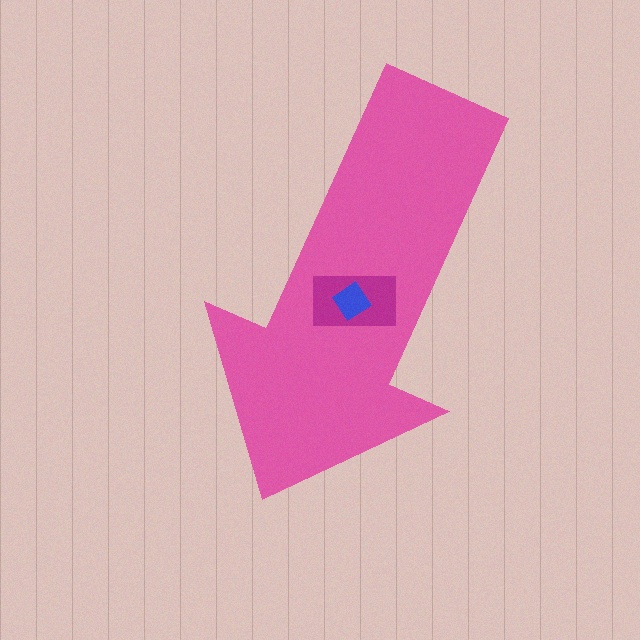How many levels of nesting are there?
3.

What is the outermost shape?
The pink arrow.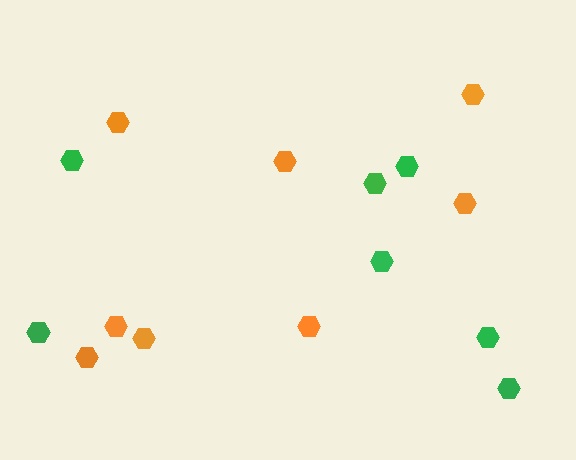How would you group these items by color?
There are 2 groups: one group of orange hexagons (8) and one group of green hexagons (7).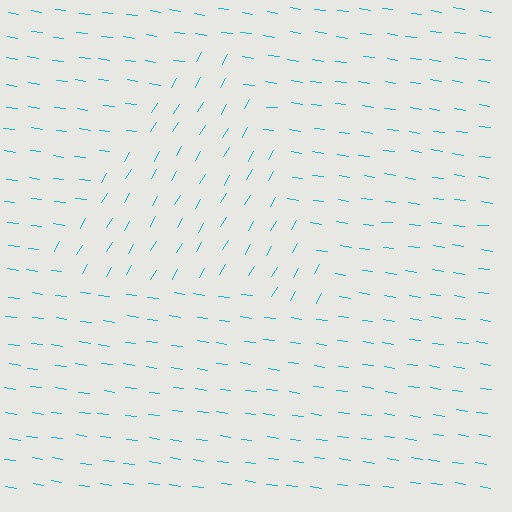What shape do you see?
I see a triangle.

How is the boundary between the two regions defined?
The boundary is defined purely by a change in line orientation (approximately 68 degrees difference). All lines are the same color and thickness.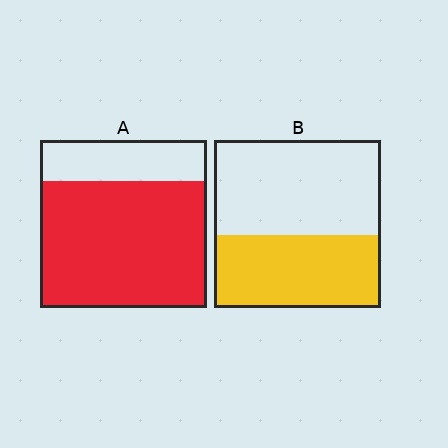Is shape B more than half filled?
No.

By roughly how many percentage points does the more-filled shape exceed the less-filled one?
By roughly 30 percentage points (A over B).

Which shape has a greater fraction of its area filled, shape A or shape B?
Shape A.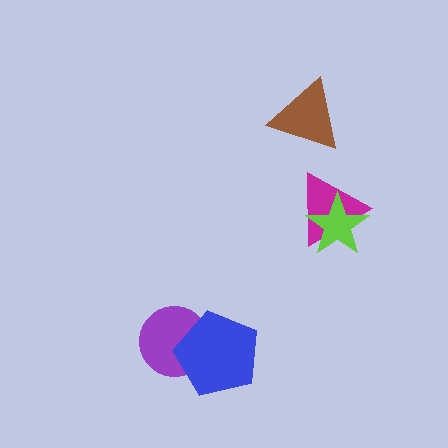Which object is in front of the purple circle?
The blue pentagon is in front of the purple circle.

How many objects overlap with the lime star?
1 object overlaps with the lime star.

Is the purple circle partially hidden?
Yes, it is partially covered by another shape.